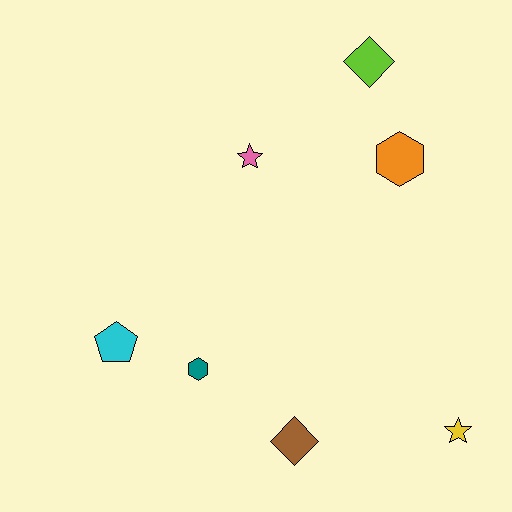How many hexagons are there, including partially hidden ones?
There are 2 hexagons.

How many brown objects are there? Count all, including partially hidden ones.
There is 1 brown object.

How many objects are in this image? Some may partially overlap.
There are 7 objects.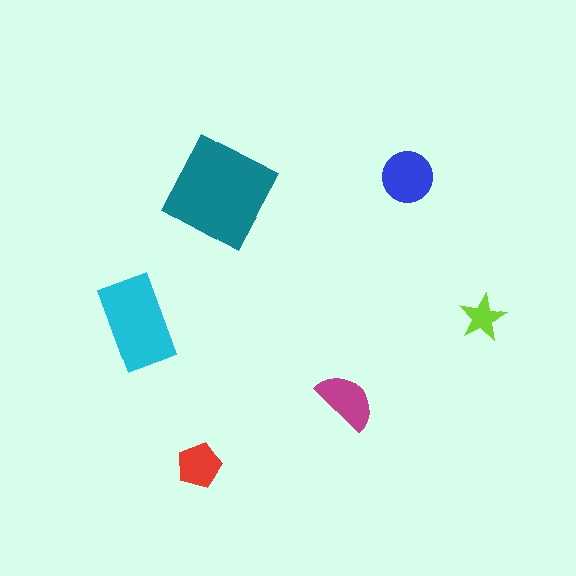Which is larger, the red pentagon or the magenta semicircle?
The magenta semicircle.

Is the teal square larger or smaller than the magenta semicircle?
Larger.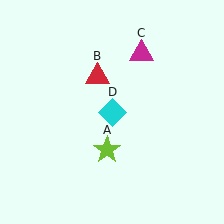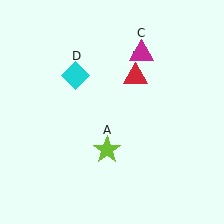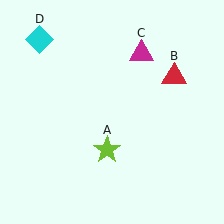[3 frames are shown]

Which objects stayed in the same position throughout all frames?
Lime star (object A) and magenta triangle (object C) remained stationary.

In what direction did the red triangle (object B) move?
The red triangle (object B) moved right.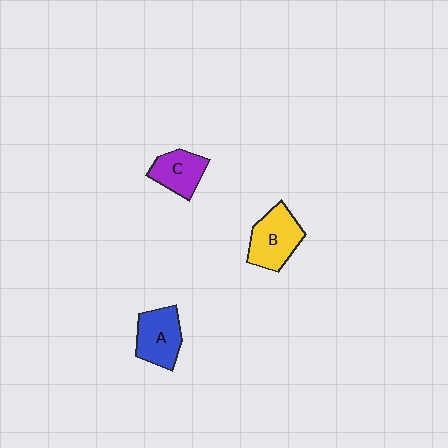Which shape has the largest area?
Shape B (yellow).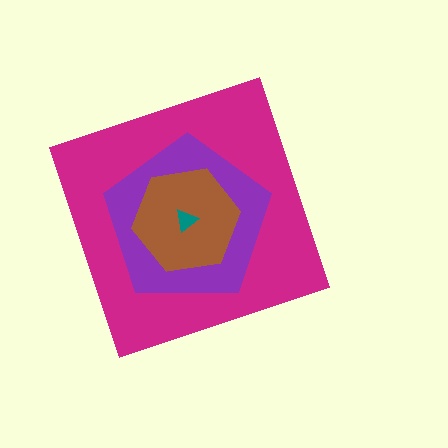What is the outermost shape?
The magenta diamond.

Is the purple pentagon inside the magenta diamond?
Yes.